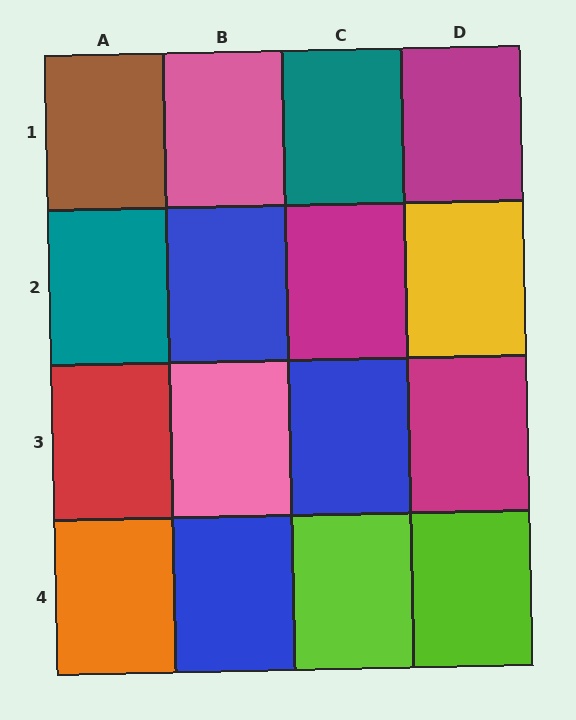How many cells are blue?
3 cells are blue.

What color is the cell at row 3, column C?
Blue.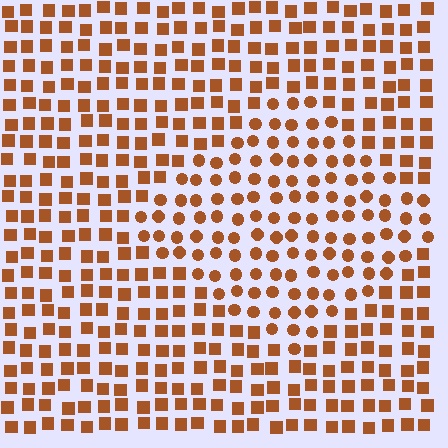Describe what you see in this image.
The image is filled with small brown elements arranged in a uniform grid. A diamond-shaped region contains circles, while the surrounding area contains squares. The boundary is defined purely by the change in element shape.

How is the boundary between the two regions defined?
The boundary is defined by a change in element shape: circles inside vs. squares outside. All elements share the same color and spacing.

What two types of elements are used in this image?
The image uses circles inside the diamond region and squares outside it.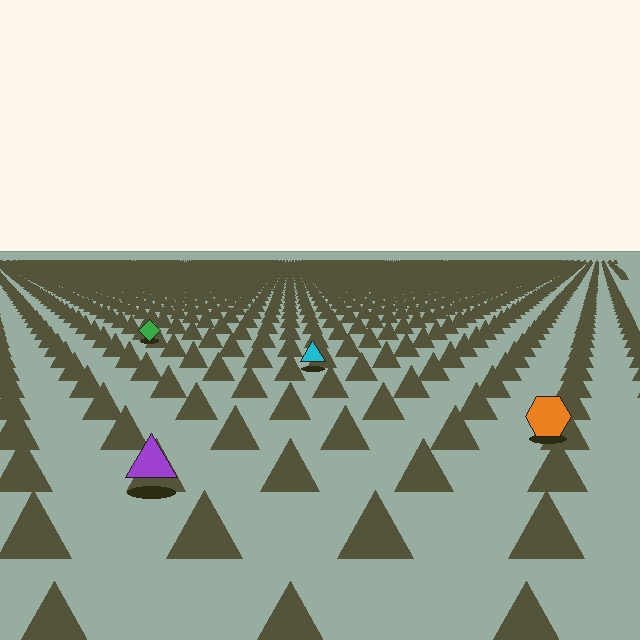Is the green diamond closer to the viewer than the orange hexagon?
No. The orange hexagon is closer — you can tell from the texture gradient: the ground texture is coarser near it.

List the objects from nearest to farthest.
From nearest to farthest: the purple triangle, the orange hexagon, the cyan triangle, the green diamond.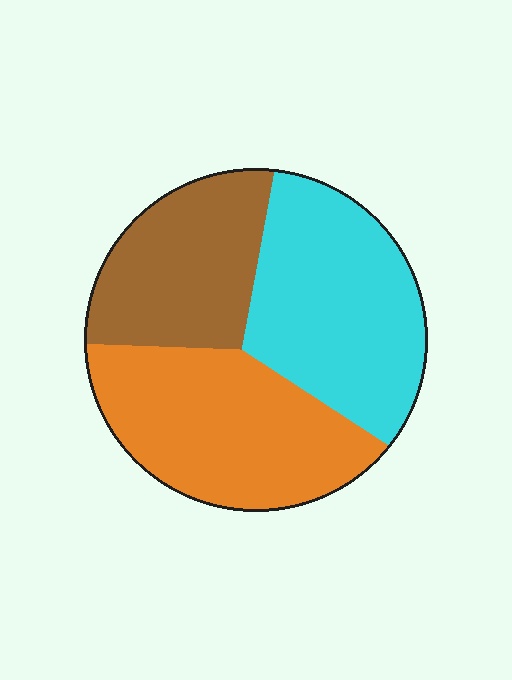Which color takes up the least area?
Brown, at roughly 25%.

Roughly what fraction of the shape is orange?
Orange takes up about three eighths (3/8) of the shape.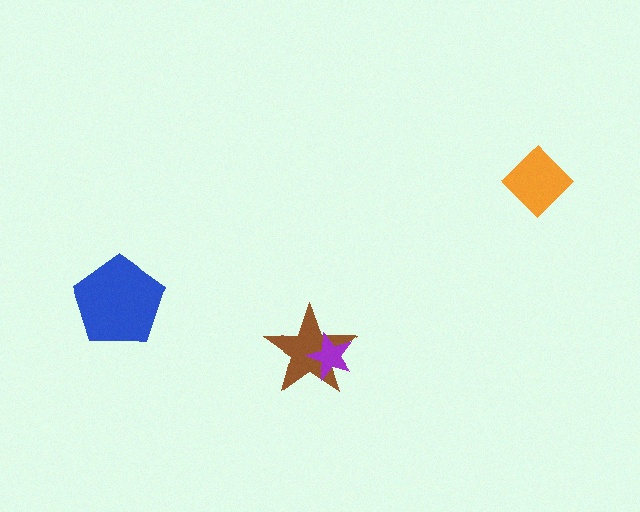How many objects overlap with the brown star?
1 object overlaps with the brown star.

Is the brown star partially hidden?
Yes, it is partially covered by another shape.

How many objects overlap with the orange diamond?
0 objects overlap with the orange diamond.